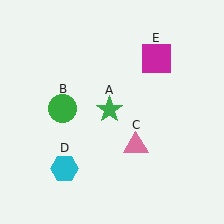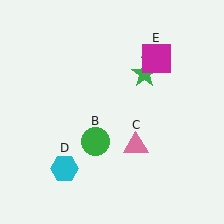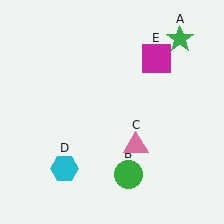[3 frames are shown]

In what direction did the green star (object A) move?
The green star (object A) moved up and to the right.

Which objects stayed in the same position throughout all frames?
Pink triangle (object C) and cyan hexagon (object D) and magenta square (object E) remained stationary.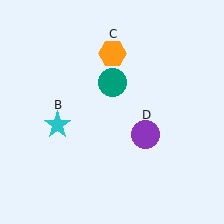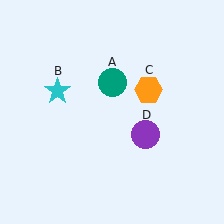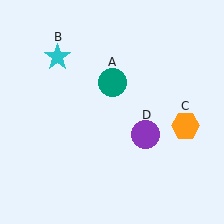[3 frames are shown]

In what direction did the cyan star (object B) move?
The cyan star (object B) moved up.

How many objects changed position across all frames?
2 objects changed position: cyan star (object B), orange hexagon (object C).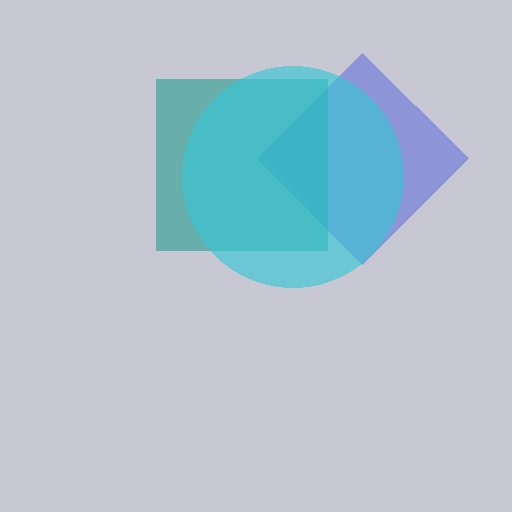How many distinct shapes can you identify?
There are 3 distinct shapes: a blue diamond, a teal square, a cyan circle.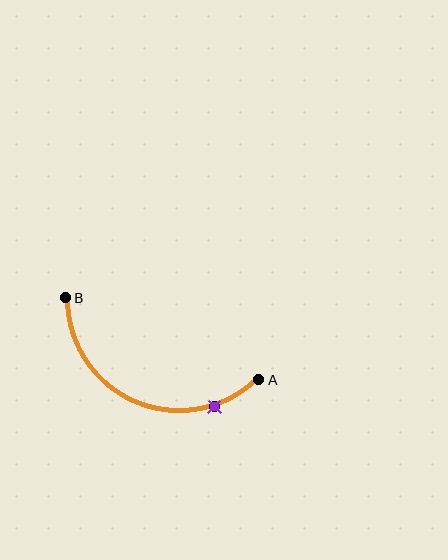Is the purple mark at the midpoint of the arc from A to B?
No. The purple mark lies on the arc but is closer to endpoint A. The arc midpoint would be at the point on the curve equidistant along the arc from both A and B.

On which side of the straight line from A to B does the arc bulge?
The arc bulges below the straight line connecting A and B.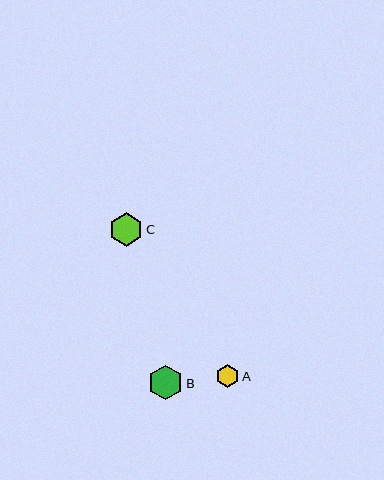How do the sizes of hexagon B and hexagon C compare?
Hexagon B and hexagon C are approximately the same size.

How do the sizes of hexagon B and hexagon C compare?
Hexagon B and hexagon C are approximately the same size.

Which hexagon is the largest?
Hexagon B is the largest with a size of approximately 34 pixels.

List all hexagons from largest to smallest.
From largest to smallest: B, C, A.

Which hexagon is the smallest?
Hexagon A is the smallest with a size of approximately 23 pixels.